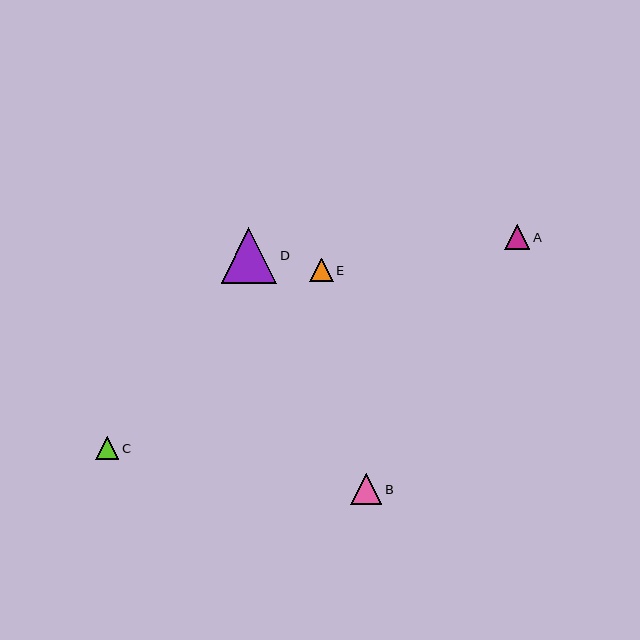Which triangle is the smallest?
Triangle C is the smallest with a size of approximately 23 pixels.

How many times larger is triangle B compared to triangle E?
Triangle B is approximately 1.3 times the size of triangle E.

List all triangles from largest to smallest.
From largest to smallest: D, B, A, E, C.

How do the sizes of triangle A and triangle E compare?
Triangle A and triangle E are approximately the same size.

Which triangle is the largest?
Triangle D is the largest with a size of approximately 56 pixels.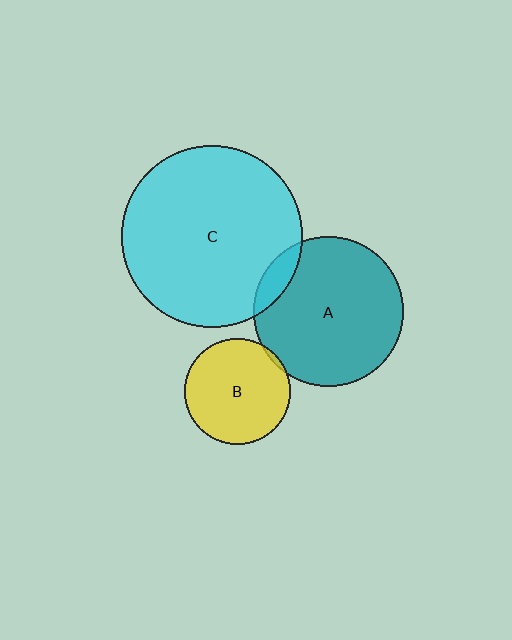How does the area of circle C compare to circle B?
Approximately 2.9 times.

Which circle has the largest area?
Circle C (cyan).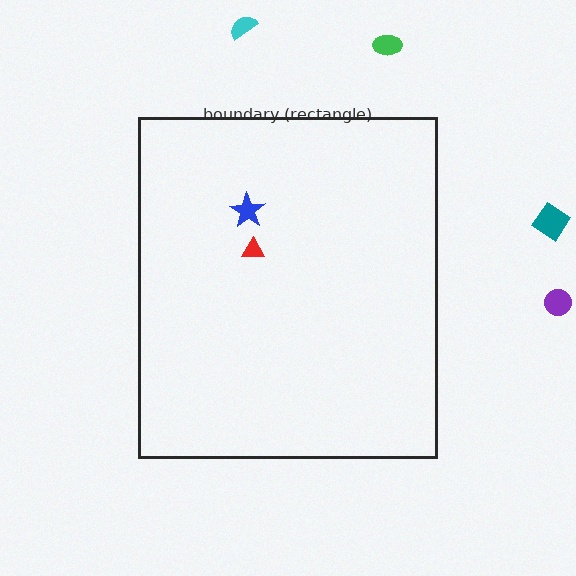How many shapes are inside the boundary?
2 inside, 4 outside.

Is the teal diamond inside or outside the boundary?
Outside.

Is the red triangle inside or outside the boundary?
Inside.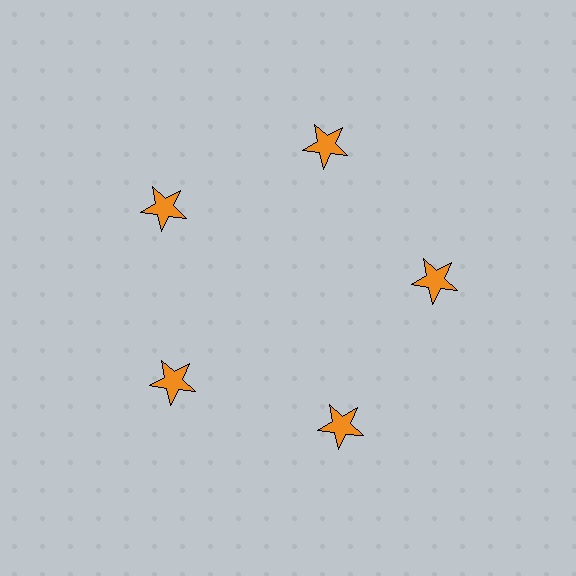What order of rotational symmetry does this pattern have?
This pattern has 5-fold rotational symmetry.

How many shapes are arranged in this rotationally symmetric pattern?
There are 5 shapes, arranged in 5 groups of 1.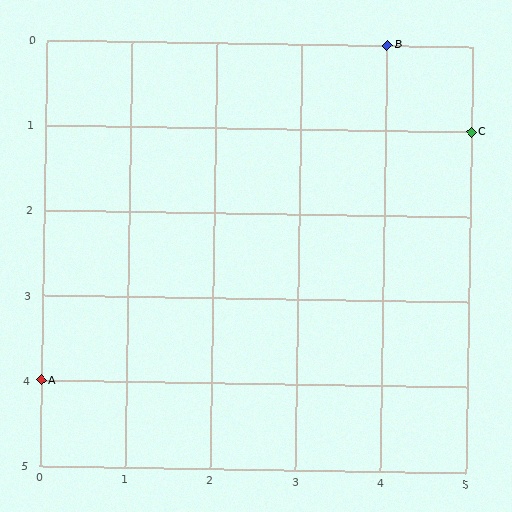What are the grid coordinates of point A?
Point A is at grid coordinates (0, 4).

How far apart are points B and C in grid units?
Points B and C are 1 column and 1 row apart (about 1.4 grid units diagonally).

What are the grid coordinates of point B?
Point B is at grid coordinates (4, 0).